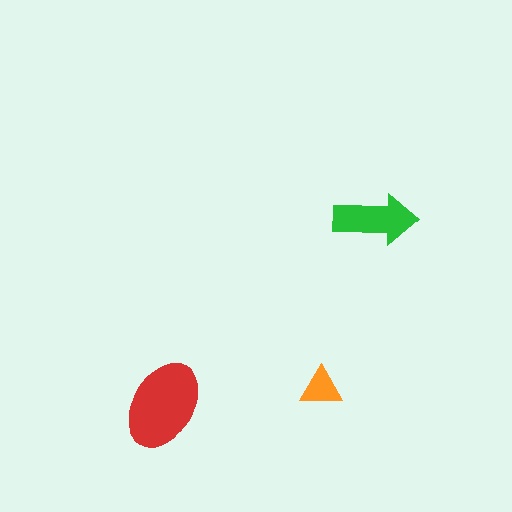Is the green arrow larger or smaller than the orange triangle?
Larger.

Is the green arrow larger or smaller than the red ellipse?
Smaller.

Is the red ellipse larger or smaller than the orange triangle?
Larger.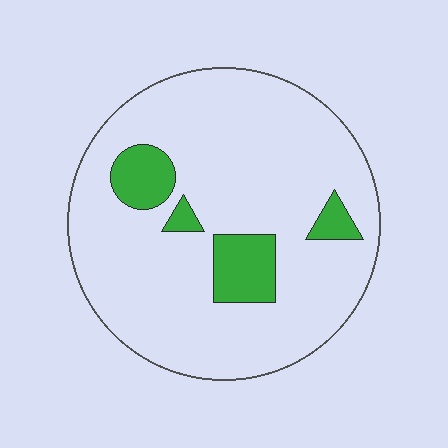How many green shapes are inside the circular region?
4.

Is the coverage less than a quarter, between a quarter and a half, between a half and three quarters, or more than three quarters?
Less than a quarter.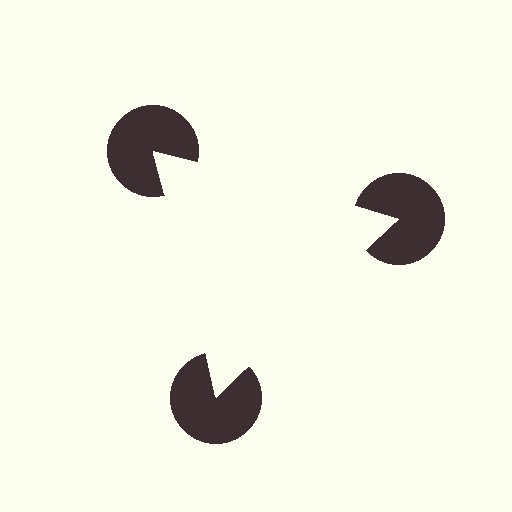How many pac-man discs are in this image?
There are 3 — one at each vertex of the illusory triangle.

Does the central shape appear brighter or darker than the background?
It typically appears slightly brighter than the background, even though no actual brightness change is drawn.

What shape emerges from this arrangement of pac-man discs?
An illusory triangle — its edges are inferred from the aligned wedge cuts in the pac-man discs, not physically drawn.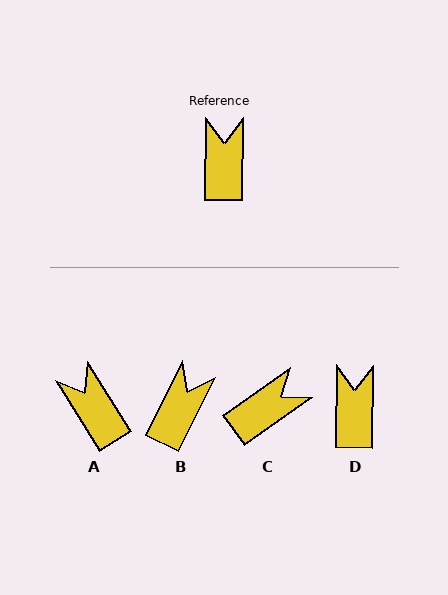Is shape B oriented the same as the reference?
No, it is off by about 26 degrees.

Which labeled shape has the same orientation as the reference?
D.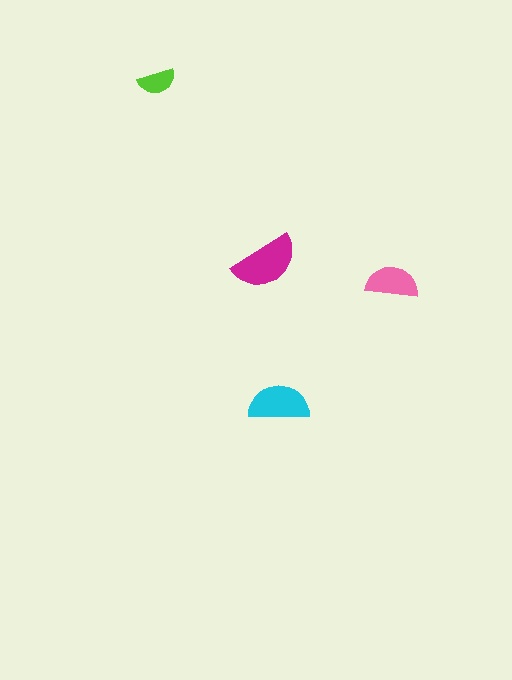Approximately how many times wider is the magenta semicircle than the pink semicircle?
About 1.5 times wider.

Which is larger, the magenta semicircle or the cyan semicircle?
The magenta one.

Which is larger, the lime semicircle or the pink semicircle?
The pink one.